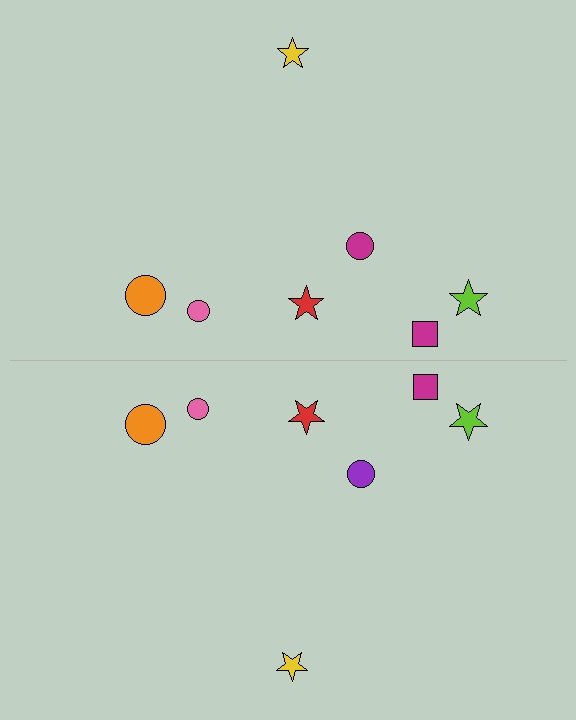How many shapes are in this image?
There are 14 shapes in this image.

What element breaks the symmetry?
The purple circle on the bottom side breaks the symmetry — its mirror counterpart is magenta.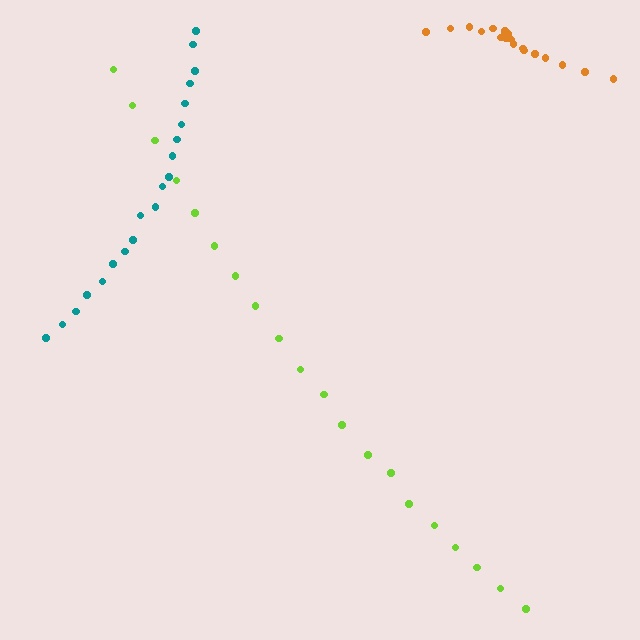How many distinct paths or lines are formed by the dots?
There are 3 distinct paths.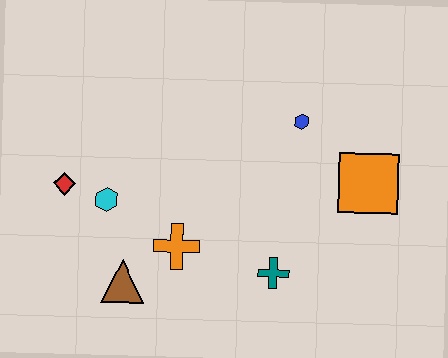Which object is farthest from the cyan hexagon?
The orange square is farthest from the cyan hexagon.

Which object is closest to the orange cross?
The brown triangle is closest to the orange cross.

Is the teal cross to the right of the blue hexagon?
No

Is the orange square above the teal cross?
Yes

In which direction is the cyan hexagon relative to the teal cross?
The cyan hexagon is to the left of the teal cross.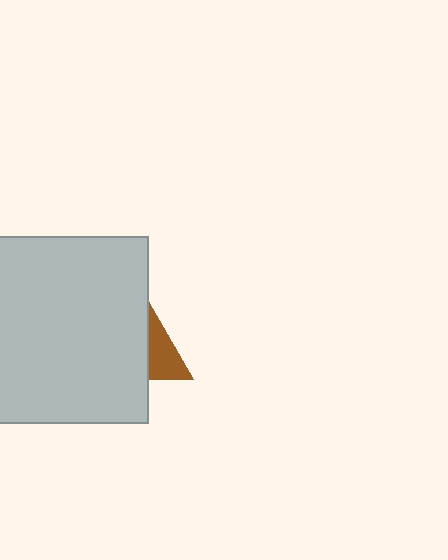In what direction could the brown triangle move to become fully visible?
The brown triangle could move right. That would shift it out from behind the light gray square entirely.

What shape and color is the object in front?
The object in front is a light gray square.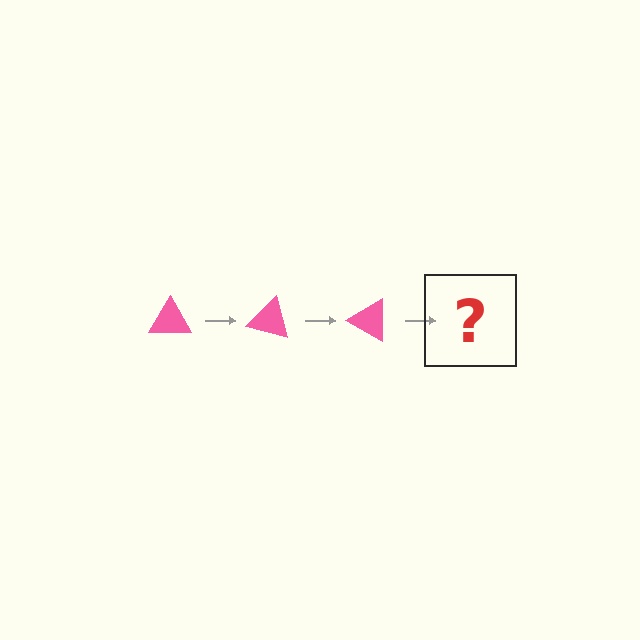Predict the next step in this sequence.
The next step is a pink triangle rotated 45 degrees.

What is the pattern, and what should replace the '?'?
The pattern is that the triangle rotates 15 degrees each step. The '?' should be a pink triangle rotated 45 degrees.